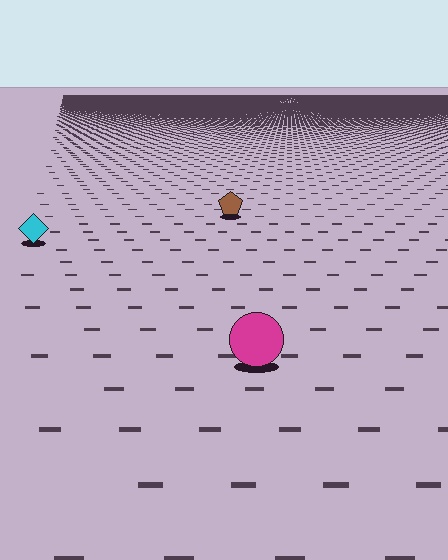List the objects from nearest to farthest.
From nearest to farthest: the magenta circle, the cyan diamond, the brown pentagon.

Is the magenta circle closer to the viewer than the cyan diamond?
Yes. The magenta circle is closer — you can tell from the texture gradient: the ground texture is coarser near it.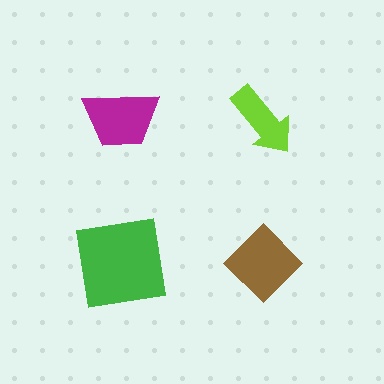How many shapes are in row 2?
2 shapes.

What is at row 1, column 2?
A lime arrow.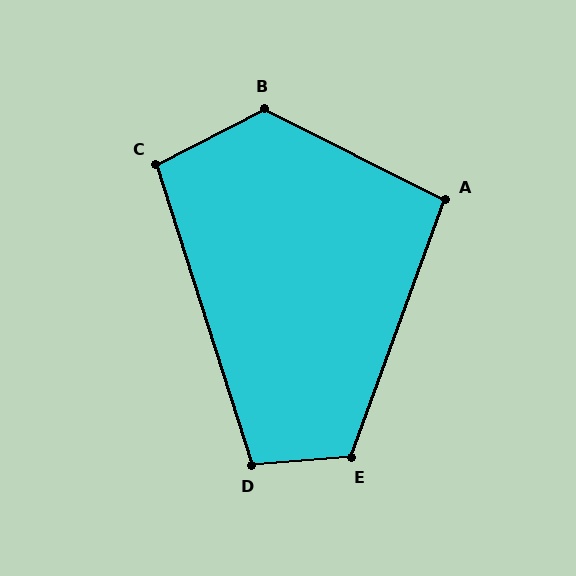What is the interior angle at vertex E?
Approximately 114 degrees (obtuse).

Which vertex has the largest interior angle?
B, at approximately 126 degrees.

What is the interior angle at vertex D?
Approximately 103 degrees (obtuse).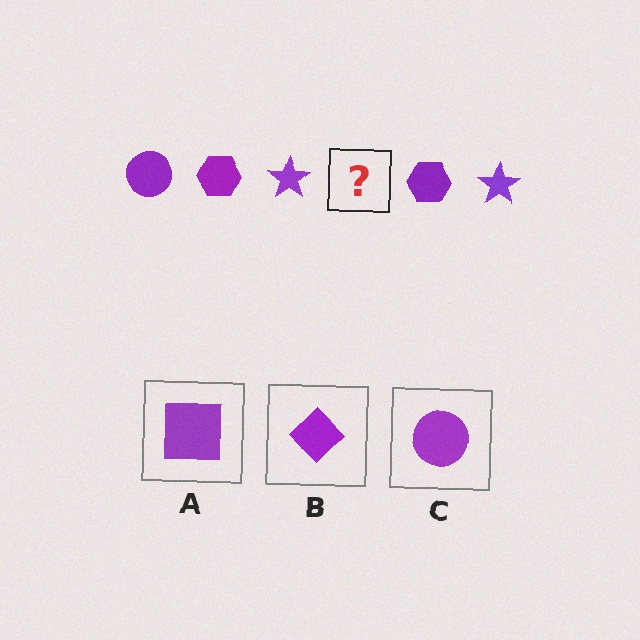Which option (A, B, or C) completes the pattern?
C.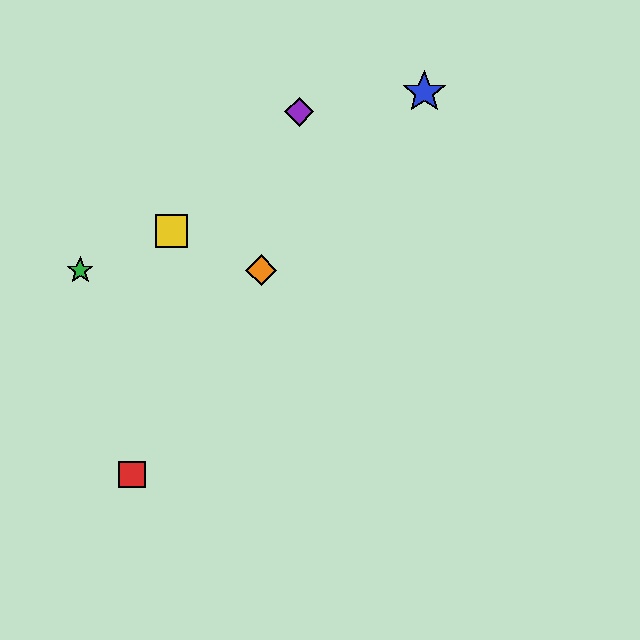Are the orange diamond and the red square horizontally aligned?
No, the orange diamond is at y≈270 and the red square is at y≈475.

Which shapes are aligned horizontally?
The green star, the orange diamond are aligned horizontally.